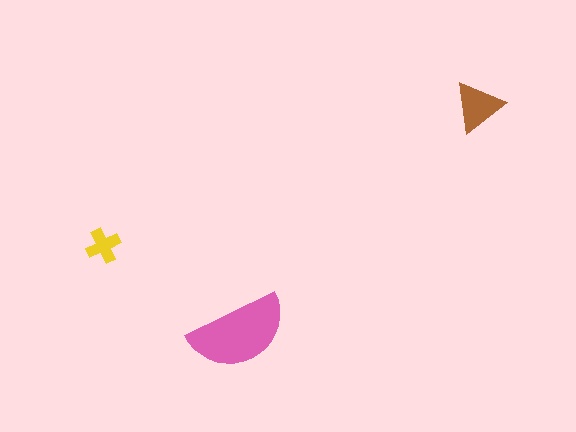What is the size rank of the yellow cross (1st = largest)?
3rd.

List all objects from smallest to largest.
The yellow cross, the brown triangle, the pink semicircle.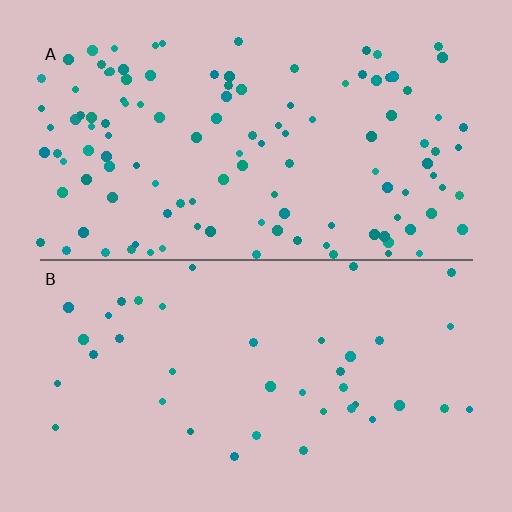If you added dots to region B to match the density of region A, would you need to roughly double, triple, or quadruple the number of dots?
Approximately triple.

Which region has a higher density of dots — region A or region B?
A (the top).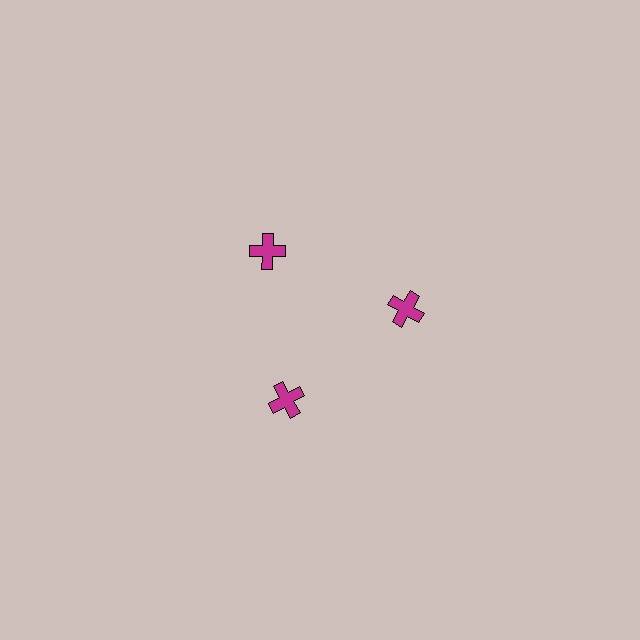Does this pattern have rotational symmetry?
Yes, this pattern has 3-fold rotational symmetry. It looks the same after rotating 120 degrees around the center.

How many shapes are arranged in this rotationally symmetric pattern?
There are 3 shapes, arranged in 3 groups of 1.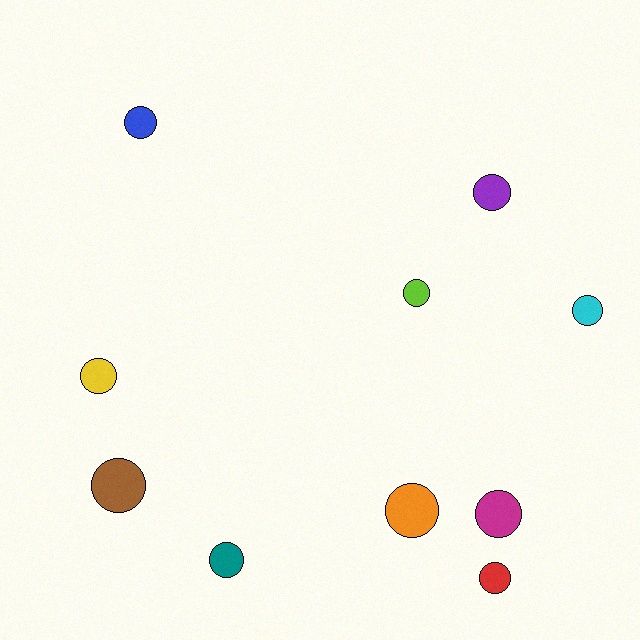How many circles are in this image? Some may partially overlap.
There are 10 circles.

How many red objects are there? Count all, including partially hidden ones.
There is 1 red object.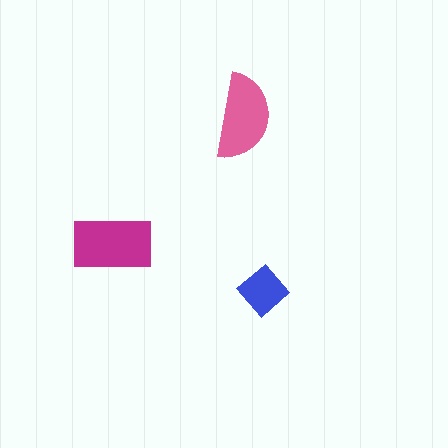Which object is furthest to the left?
The magenta rectangle is leftmost.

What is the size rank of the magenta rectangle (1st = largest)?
1st.